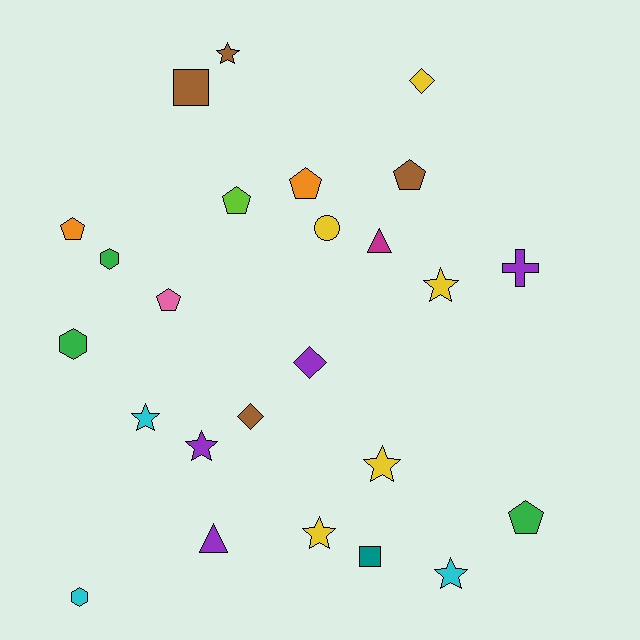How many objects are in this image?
There are 25 objects.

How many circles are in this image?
There is 1 circle.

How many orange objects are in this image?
There are 2 orange objects.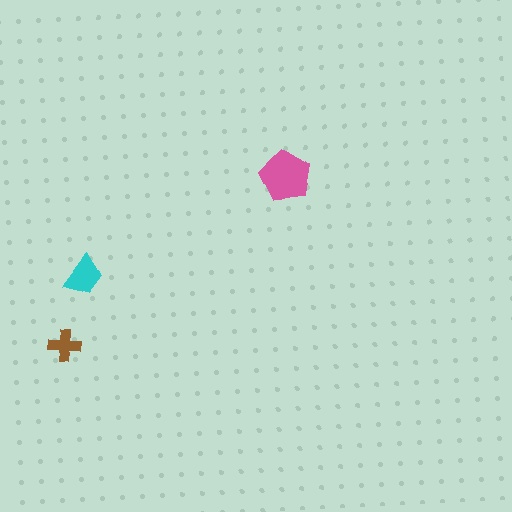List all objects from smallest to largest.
The brown cross, the cyan trapezoid, the pink pentagon.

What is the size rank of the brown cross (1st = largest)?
3rd.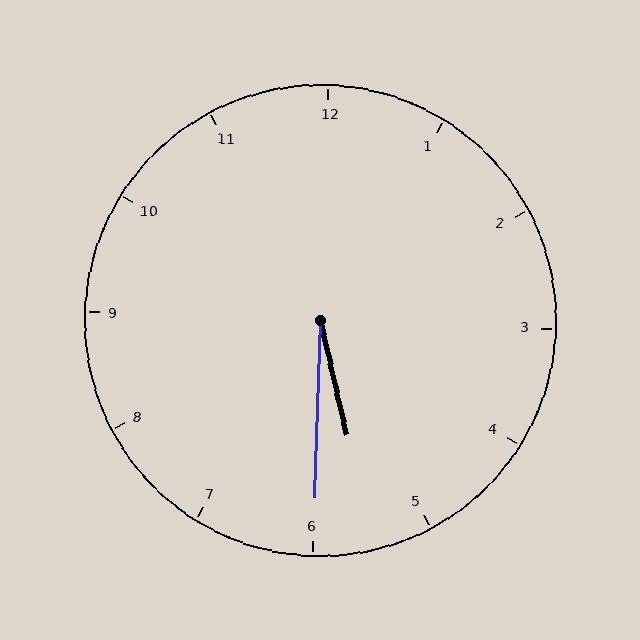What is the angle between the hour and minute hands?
Approximately 15 degrees.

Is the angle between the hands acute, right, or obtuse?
It is acute.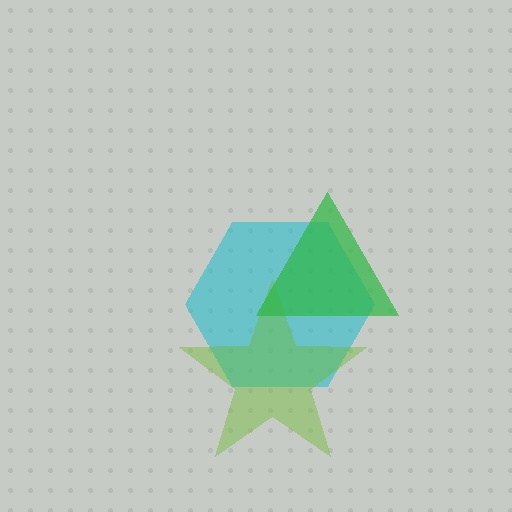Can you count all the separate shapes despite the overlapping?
Yes, there are 3 separate shapes.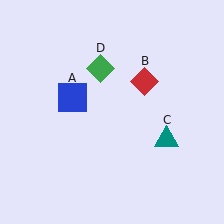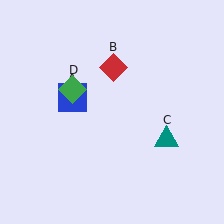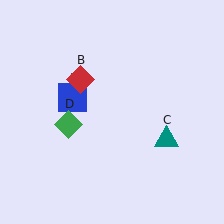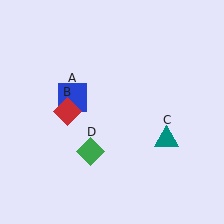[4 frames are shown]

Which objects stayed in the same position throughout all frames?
Blue square (object A) and teal triangle (object C) remained stationary.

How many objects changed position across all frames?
2 objects changed position: red diamond (object B), green diamond (object D).